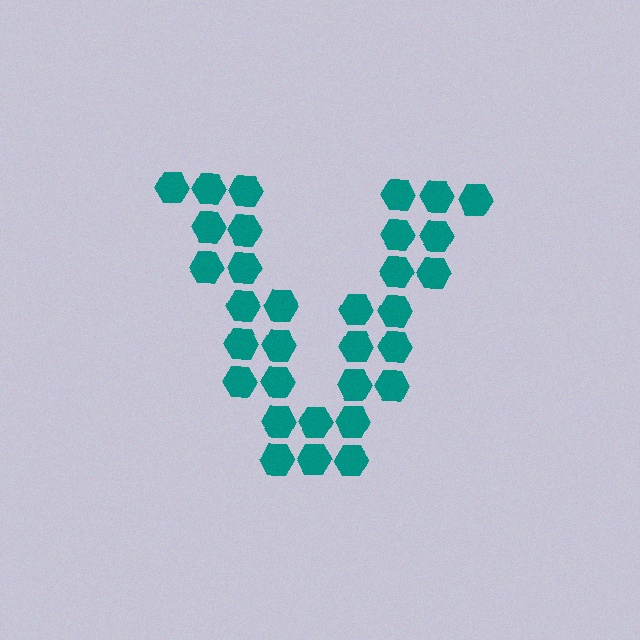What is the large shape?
The large shape is the letter V.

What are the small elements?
The small elements are hexagons.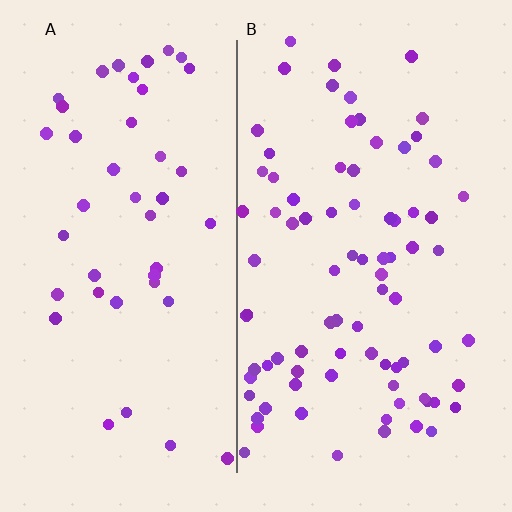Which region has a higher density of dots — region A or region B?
B (the right).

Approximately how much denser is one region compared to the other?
Approximately 1.9× — region B over region A.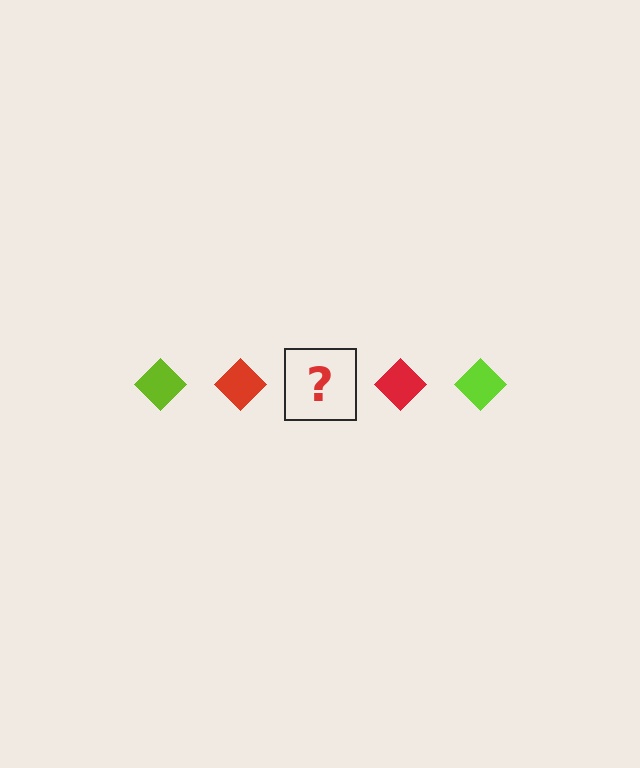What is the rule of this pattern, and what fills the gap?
The rule is that the pattern cycles through lime, red diamonds. The gap should be filled with a lime diamond.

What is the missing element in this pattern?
The missing element is a lime diamond.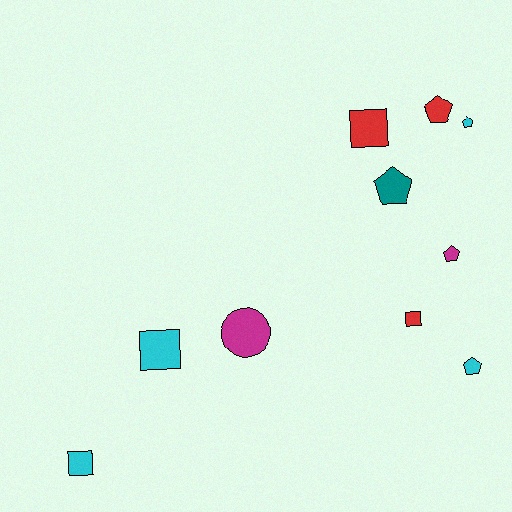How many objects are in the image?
There are 10 objects.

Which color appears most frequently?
Cyan, with 4 objects.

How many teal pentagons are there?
There is 1 teal pentagon.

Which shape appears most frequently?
Pentagon, with 5 objects.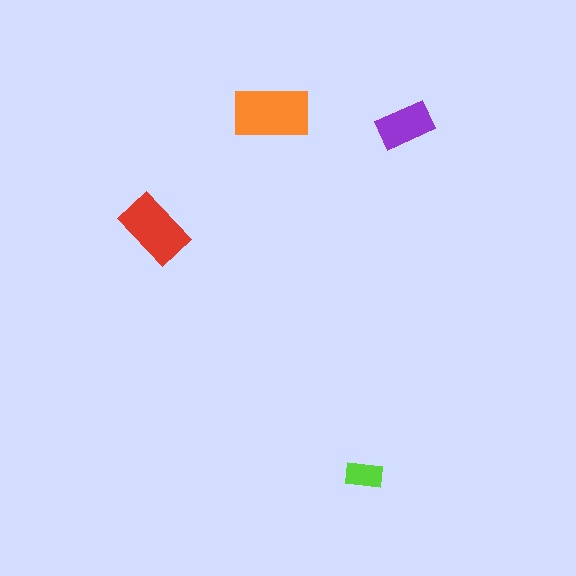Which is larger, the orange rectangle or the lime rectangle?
The orange one.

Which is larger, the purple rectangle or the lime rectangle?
The purple one.